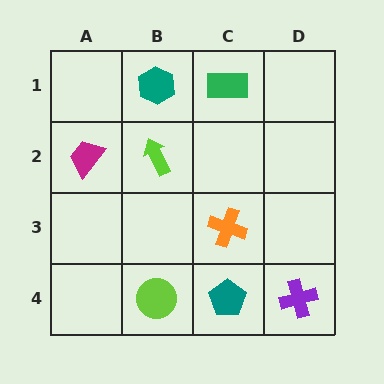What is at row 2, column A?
A magenta trapezoid.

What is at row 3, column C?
An orange cross.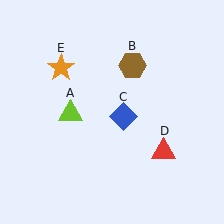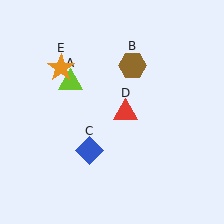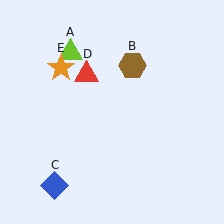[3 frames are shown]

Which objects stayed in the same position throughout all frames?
Brown hexagon (object B) and orange star (object E) remained stationary.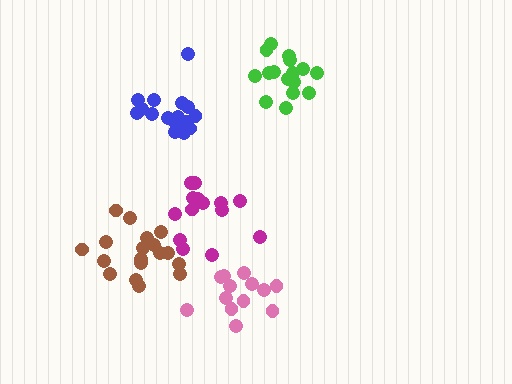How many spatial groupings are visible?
There are 5 spatial groupings.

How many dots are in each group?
Group 1: 13 dots, Group 2: 16 dots, Group 3: 17 dots, Group 4: 18 dots, Group 5: 14 dots (78 total).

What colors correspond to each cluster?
The clusters are colored: pink, green, blue, brown, magenta.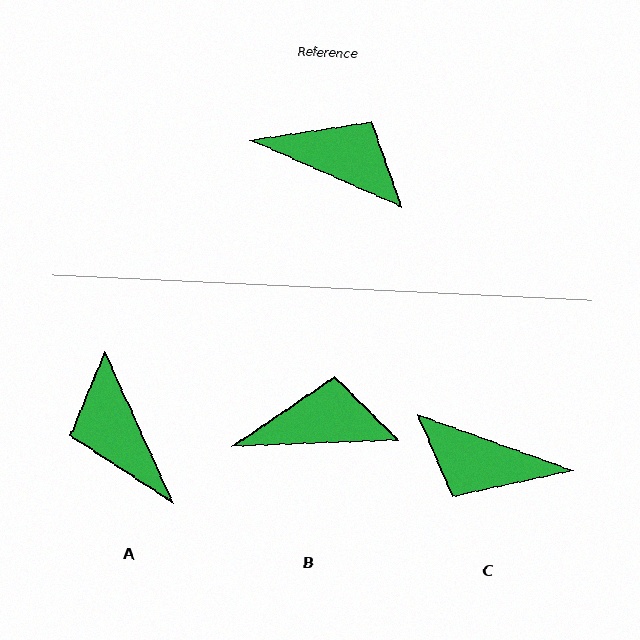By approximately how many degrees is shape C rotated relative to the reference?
Approximately 176 degrees clockwise.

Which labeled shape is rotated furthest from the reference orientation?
C, about 176 degrees away.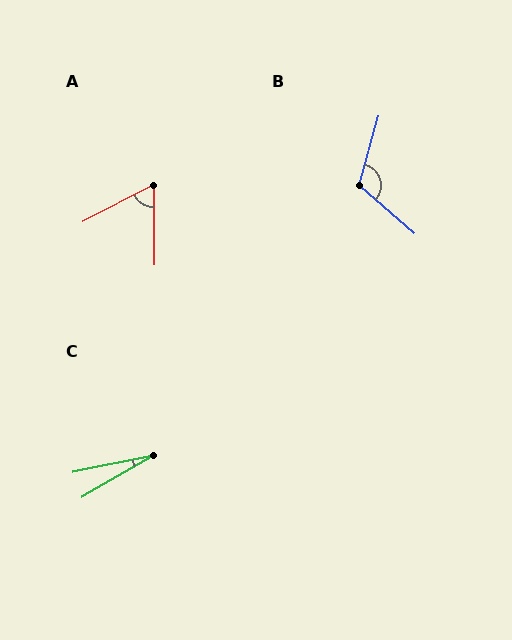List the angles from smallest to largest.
C (19°), A (63°), B (115°).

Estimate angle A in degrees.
Approximately 63 degrees.